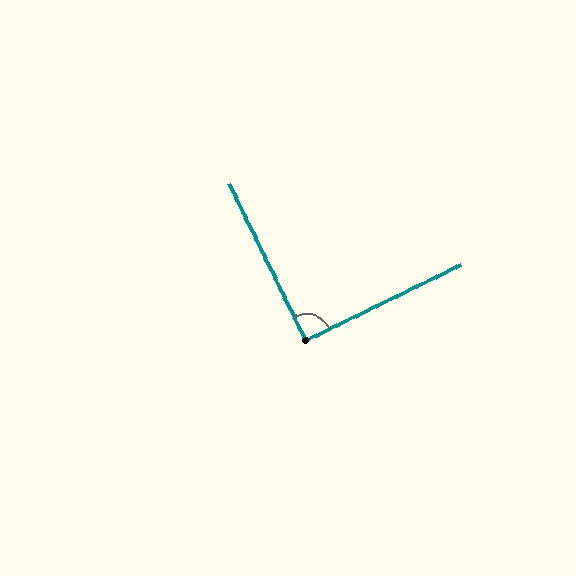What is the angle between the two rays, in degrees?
Approximately 90 degrees.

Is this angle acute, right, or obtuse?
It is approximately a right angle.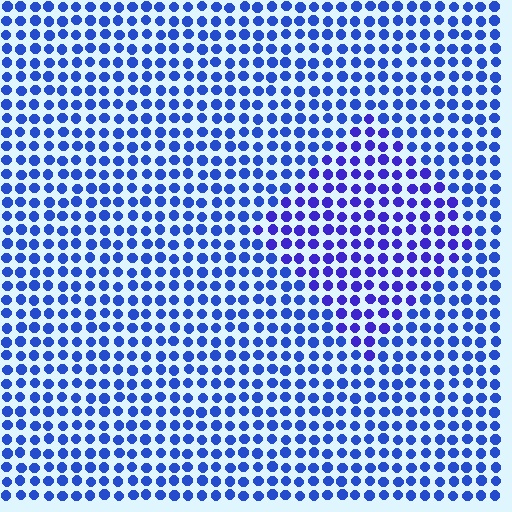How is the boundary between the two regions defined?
The boundary is defined purely by a slight shift in hue (about 23 degrees). Spacing, size, and orientation are identical on both sides.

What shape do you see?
I see a diamond.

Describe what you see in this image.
The image is filled with small blue elements in a uniform arrangement. A diamond-shaped region is visible where the elements are tinted to a slightly different hue, forming a subtle color boundary.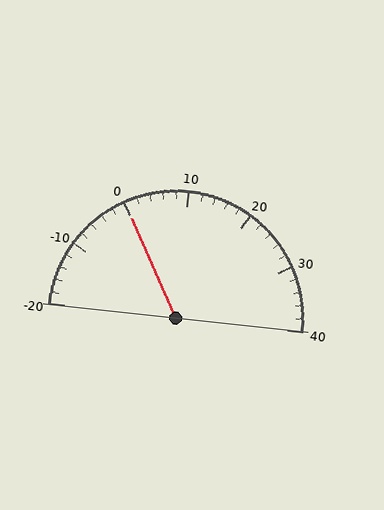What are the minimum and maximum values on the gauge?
The gauge ranges from -20 to 40.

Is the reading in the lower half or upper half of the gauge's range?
The reading is in the lower half of the range (-20 to 40).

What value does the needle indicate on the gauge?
The needle indicates approximately 0.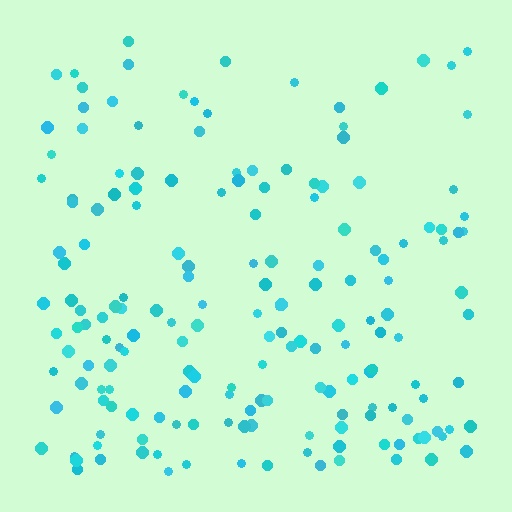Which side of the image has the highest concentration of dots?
The bottom.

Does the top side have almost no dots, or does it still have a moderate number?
Still a moderate number, just noticeably fewer than the bottom.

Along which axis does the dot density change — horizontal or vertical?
Vertical.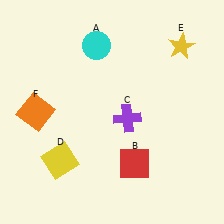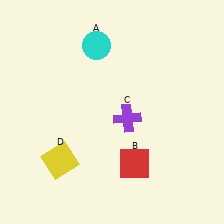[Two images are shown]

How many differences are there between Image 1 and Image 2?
There are 2 differences between the two images.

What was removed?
The yellow star (E), the orange square (F) were removed in Image 2.